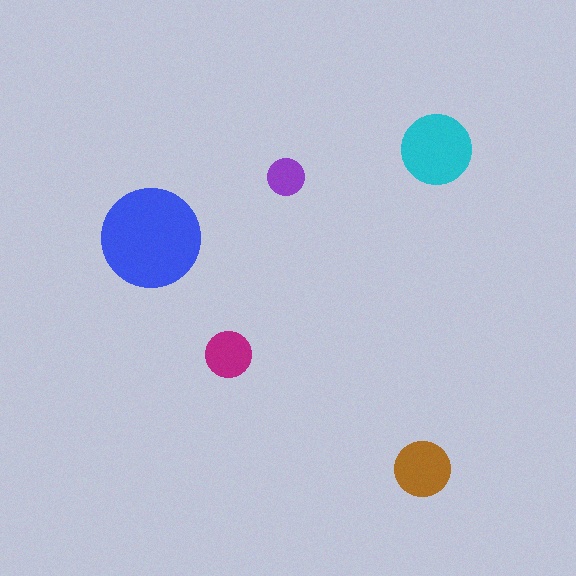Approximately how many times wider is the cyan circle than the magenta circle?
About 1.5 times wider.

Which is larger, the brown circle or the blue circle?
The blue one.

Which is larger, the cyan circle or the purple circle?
The cyan one.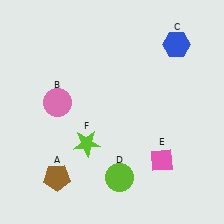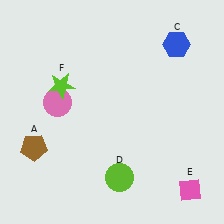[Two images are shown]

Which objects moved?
The objects that moved are: the brown pentagon (A), the pink diamond (E), the lime star (F).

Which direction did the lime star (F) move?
The lime star (F) moved up.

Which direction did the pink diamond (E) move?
The pink diamond (E) moved down.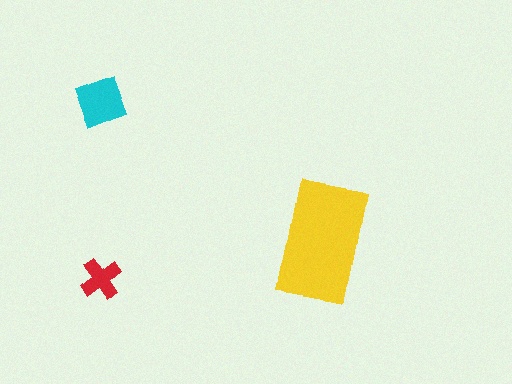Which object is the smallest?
The red cross.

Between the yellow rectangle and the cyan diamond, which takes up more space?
The yellow rectangle.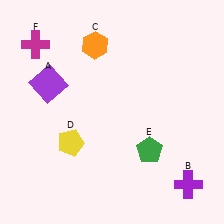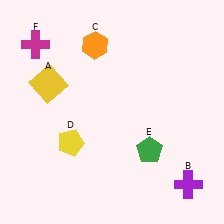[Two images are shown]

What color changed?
The square (A) changed from purple in Image 1 to yellow in Image 2.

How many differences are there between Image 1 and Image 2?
There is 1 difference between the two images.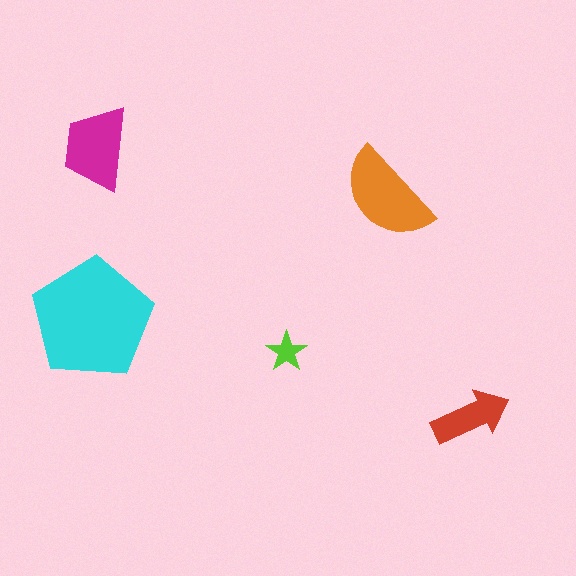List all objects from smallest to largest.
The lime star, the red arrow, the magenta trapezoid, the orange semicircle, the cyan pentagon.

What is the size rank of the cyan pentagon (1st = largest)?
1st.